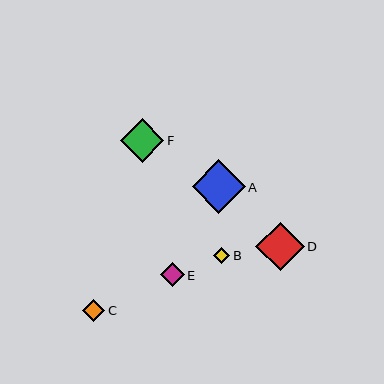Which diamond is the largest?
Diamond A is the largest with a size of approximately 53 pixels.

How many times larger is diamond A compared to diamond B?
Diamond A is approximately 3.3 times the size of diamond B.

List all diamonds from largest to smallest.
From largest to smallest: A, D, F, E, C, B.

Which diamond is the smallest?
Diamond B is the smallest with a size of approximately 16 pixels.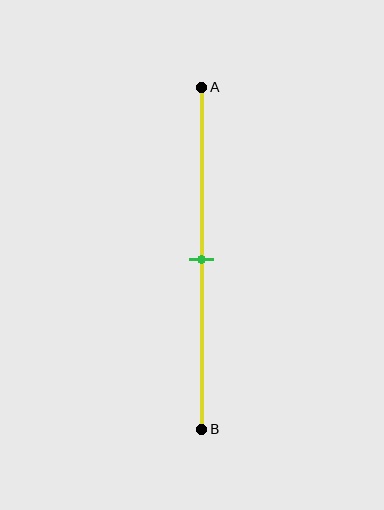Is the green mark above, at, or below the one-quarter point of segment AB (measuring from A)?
The green mark is below the one-quarter point of segment AB.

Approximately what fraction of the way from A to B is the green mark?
The green mark is approximately 50% of the way from A to B.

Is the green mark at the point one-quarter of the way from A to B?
No, the mark is at about 50% from A, not at the 25% one-quarter point.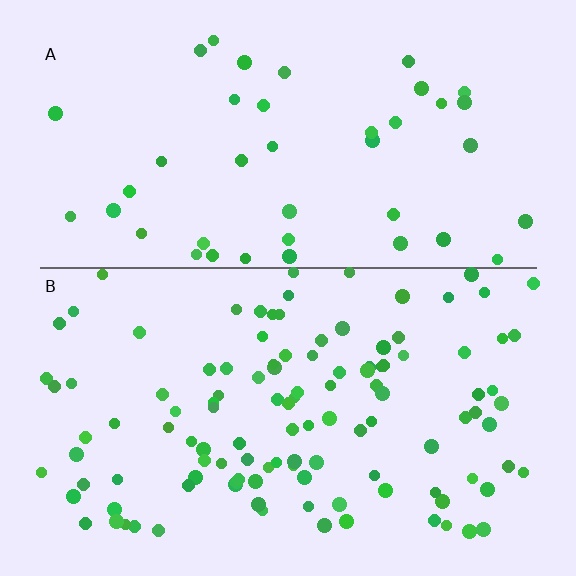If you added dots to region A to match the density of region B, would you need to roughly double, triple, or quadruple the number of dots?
Approximately triple.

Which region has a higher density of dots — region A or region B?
B (the bottom).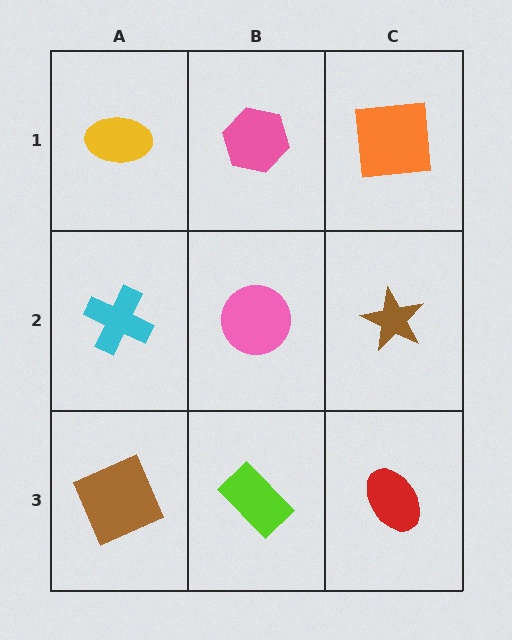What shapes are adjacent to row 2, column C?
An orange square (row 1, column C), a red ellipse (row 3, column C), a pink circle (row 2, column B).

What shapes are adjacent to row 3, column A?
A cyan cross (row 2, column A), a lime rectangle (row 3, column B).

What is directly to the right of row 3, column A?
A lime rectangle.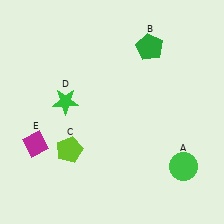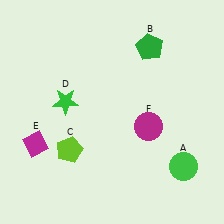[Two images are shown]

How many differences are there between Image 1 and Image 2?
There is 1 difference between the two images.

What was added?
A magenta circle (F) was added in Image 2.